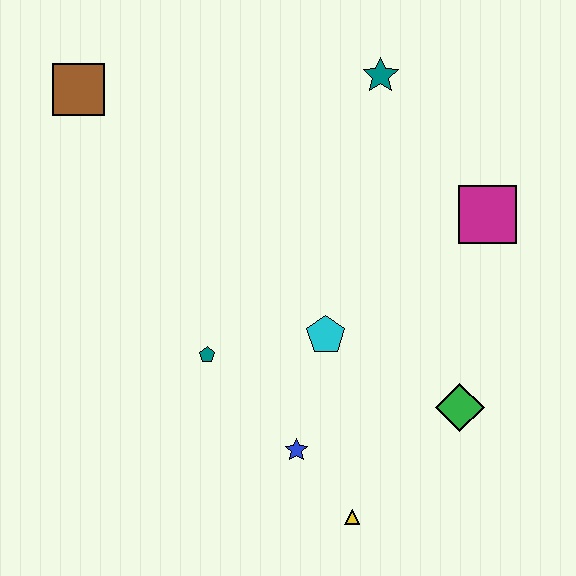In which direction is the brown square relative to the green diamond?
The brown square is to the left of the green diamond.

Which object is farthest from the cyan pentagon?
The brown square is farthest from the cyan pentagon.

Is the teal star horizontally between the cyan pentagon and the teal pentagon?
No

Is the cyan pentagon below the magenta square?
Yes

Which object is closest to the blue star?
The yellow triangle is closest to the blue star.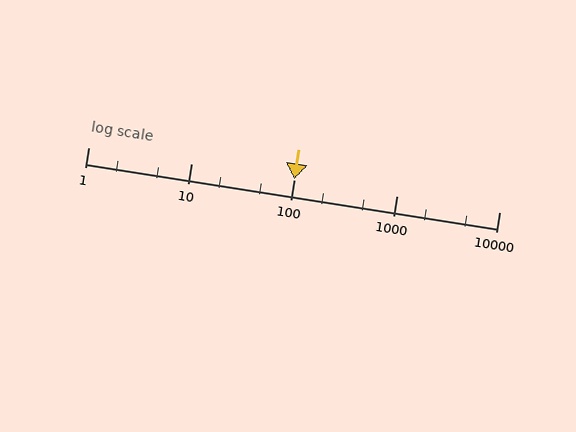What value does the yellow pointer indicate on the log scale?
The pointer indicates approximately 100.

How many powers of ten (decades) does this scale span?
The scale spans 4 decades, from 1 to 10000.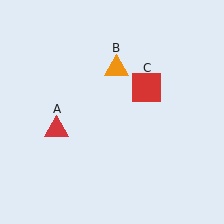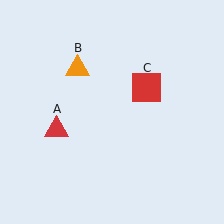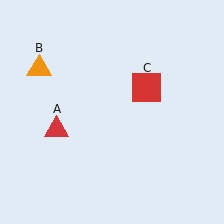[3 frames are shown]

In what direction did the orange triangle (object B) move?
The orange triangle (object B) moved left.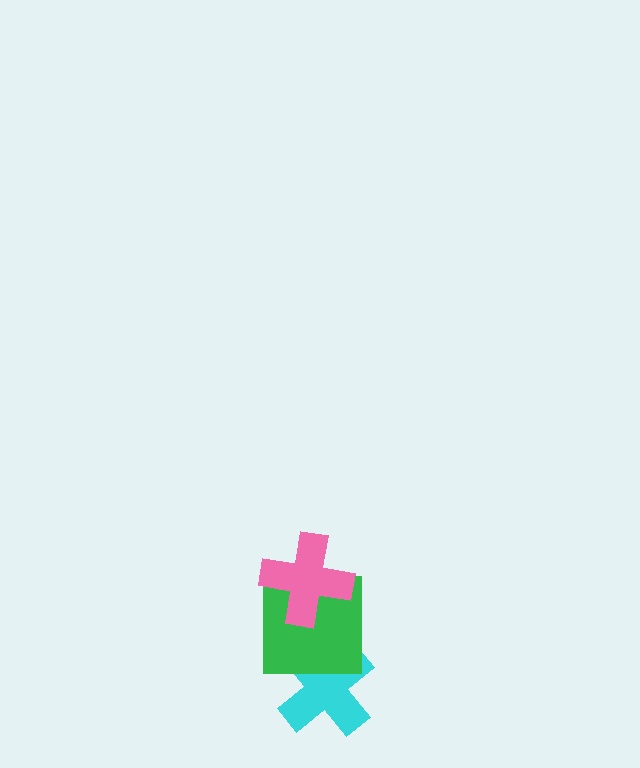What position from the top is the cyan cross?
The cyan cross is 3rd from the top.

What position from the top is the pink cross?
The pink cross is 1st from the top.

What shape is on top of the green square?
The pink cross is on top of the green square.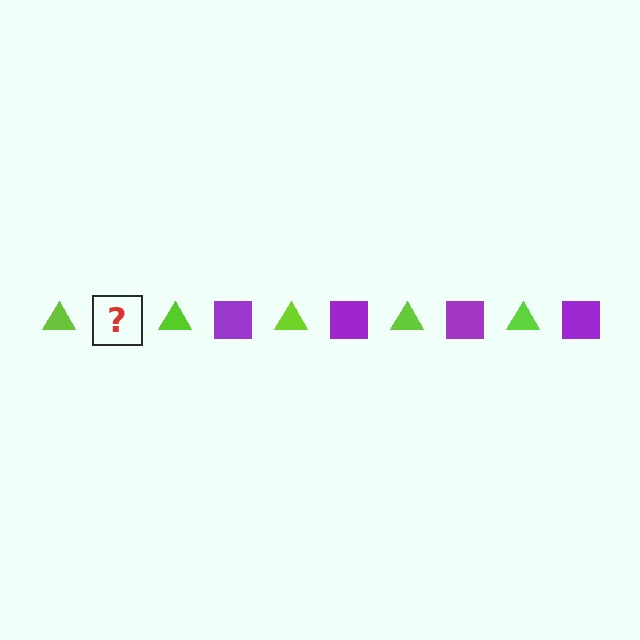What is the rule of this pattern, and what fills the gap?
The rule is that the pattern alternates between lime triangle and purple square. The gap should be filled with a purple square.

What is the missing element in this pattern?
The missing element is a purple square.